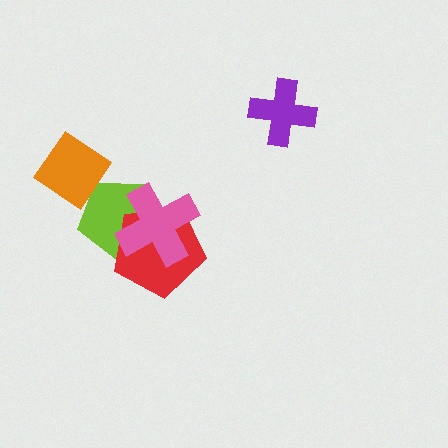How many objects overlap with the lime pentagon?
2 objects overlap with the lime pentagon.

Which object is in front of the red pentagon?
The pink cross is in front of the red pentagon.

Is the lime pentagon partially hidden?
Yes, it is partially covered by another shape.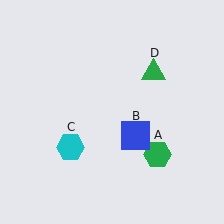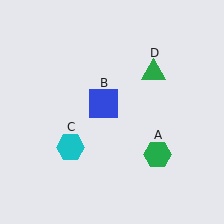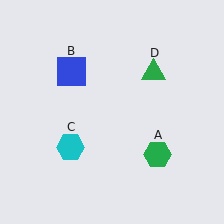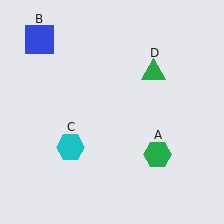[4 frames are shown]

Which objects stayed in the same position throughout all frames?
Green hexagon (object A) and cyan hexagon (object C) and green triangle (object D) remained stationary.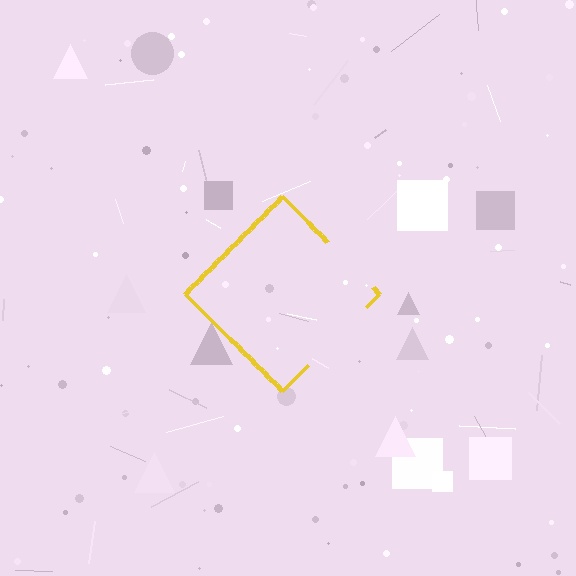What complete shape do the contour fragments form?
The contour fragments form a diamond.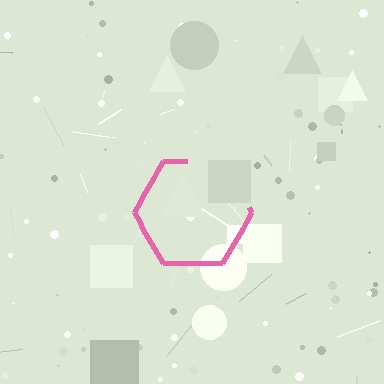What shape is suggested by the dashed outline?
The dashed outline suggests a hexagon.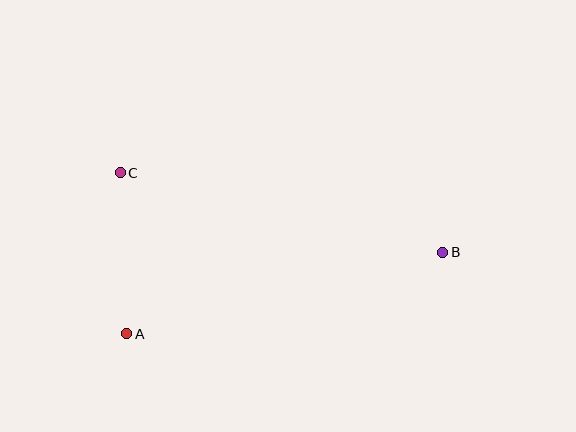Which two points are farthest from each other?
Points B and C are farthest from each other.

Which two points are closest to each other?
Points A and C are closest to each other.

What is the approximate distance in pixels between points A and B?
The distance between A and B is approximately 326 pixels.